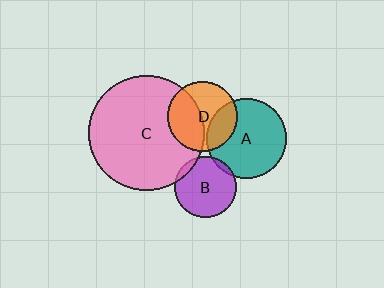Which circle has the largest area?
Circle C (pink).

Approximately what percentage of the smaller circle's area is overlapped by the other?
Approximately 5%.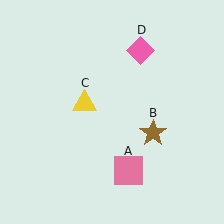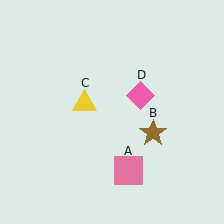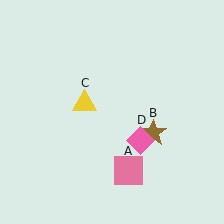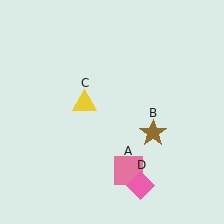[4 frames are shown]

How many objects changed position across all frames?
1 object changed position: pink diamond (object D).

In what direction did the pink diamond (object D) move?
The pink diamond (object D) moved down.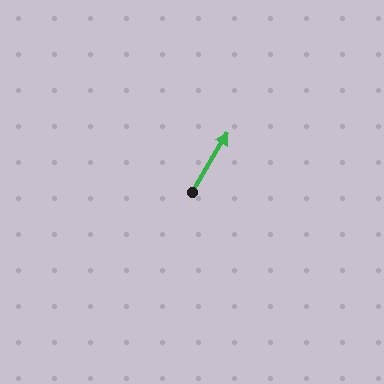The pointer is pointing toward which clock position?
Roughly 1 o'clock.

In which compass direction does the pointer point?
Northeast.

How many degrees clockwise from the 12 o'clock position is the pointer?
Approximately 31 degrees.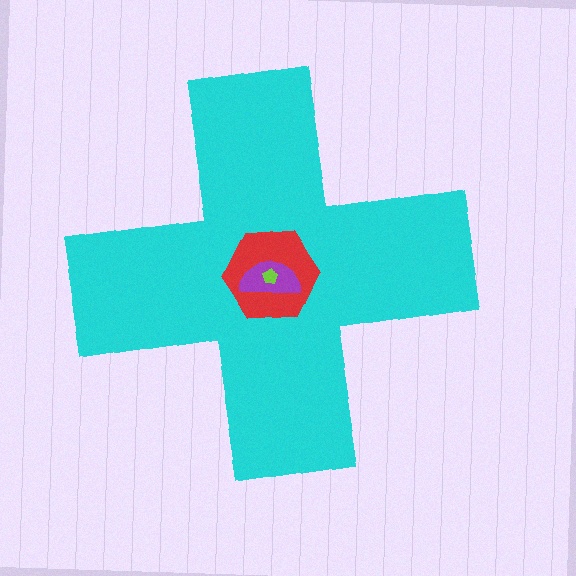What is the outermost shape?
The cyan cross.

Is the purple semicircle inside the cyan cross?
Yes.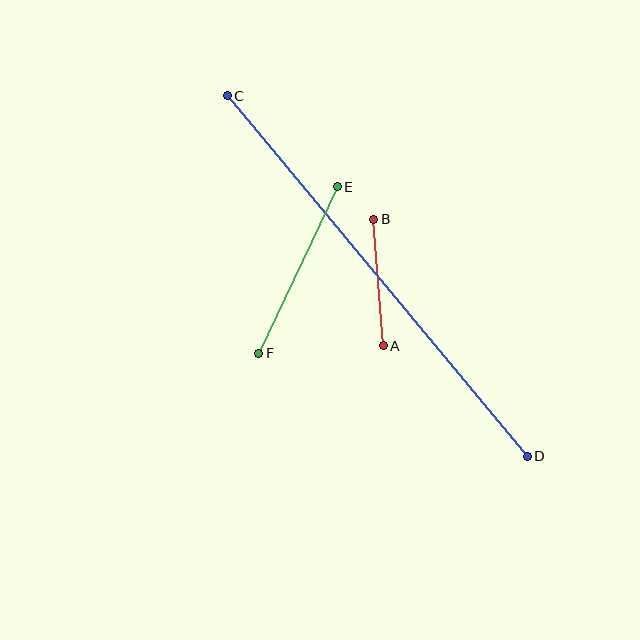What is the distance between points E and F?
The distance is approximately 184 pixels.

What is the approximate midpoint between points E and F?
The midpoint is at approximately (298, 270) pixels.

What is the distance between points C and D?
The distance is approximately 469 pixels.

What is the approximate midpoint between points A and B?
The midpoint is at approximately (378, 283) pixels.